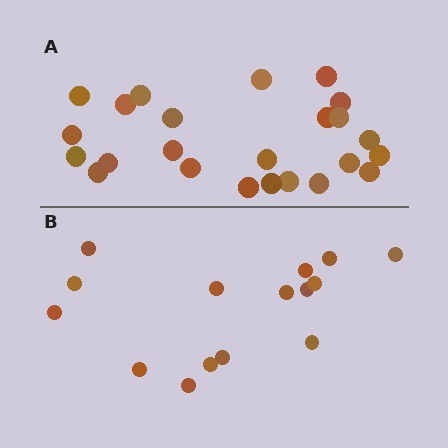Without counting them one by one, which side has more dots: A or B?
Region A (the top region) has more dots.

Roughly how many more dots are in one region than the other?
Region A has roughly 8 or so more dots than region B.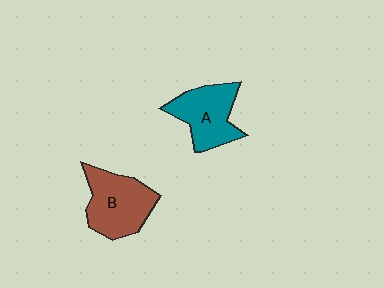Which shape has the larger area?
Shape B (brown).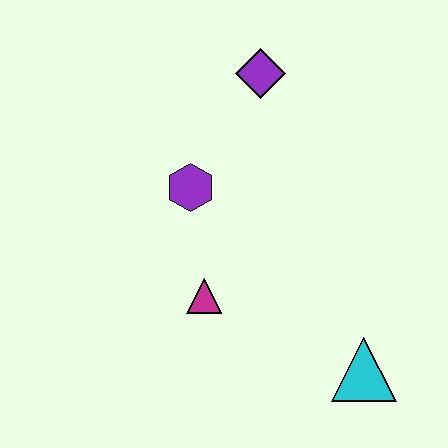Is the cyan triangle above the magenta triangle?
No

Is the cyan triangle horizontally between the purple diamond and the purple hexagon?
No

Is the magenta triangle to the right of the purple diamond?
No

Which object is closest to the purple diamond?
The purple hexagon is closest to the purple diamond.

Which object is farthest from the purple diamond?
The cyan triangle is farthest from the purple diamond.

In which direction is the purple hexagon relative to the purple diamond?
The purple hexagon is below the purple diamond.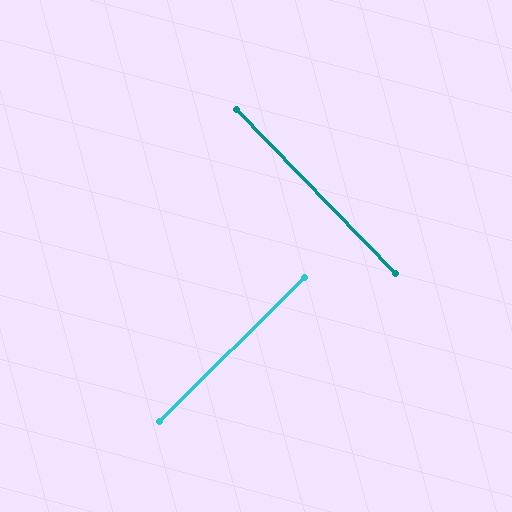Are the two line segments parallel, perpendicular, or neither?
Perpendicular — they meet at approximately 89°.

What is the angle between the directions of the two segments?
Approximately 89 degrees.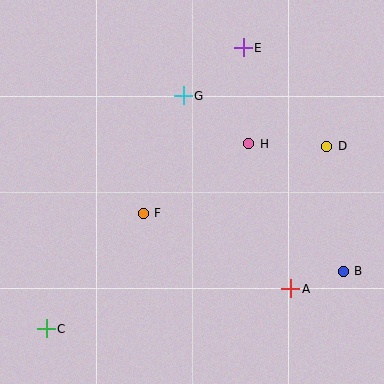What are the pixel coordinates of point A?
Point A is at (291, 289).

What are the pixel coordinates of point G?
Point G is at (183, 96).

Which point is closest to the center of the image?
Point F at (143, 213) is closest to the center.